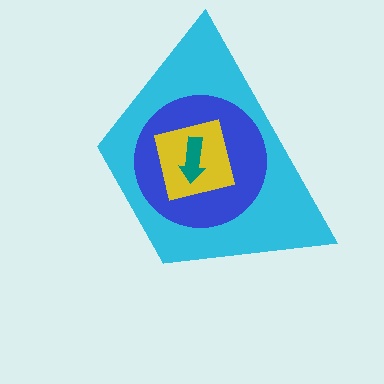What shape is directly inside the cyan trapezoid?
The blue circle.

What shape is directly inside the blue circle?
The yellow square.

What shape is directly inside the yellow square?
The teal arrow.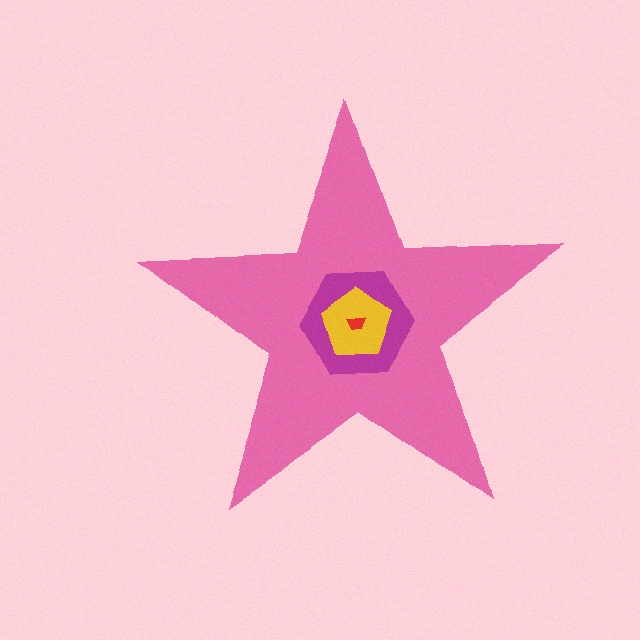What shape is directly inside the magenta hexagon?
The yellow pentagon.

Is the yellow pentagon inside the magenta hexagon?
Yes.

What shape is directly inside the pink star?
The magenta hexagon.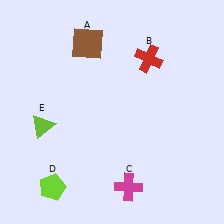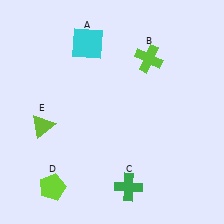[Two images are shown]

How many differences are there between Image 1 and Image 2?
There are 3 differences between the two images.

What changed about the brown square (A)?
In Image 1, A is brown. In Image 2, it changed to cyan.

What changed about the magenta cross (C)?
In Image 1, C is magenta. In Image 2, it changed to green.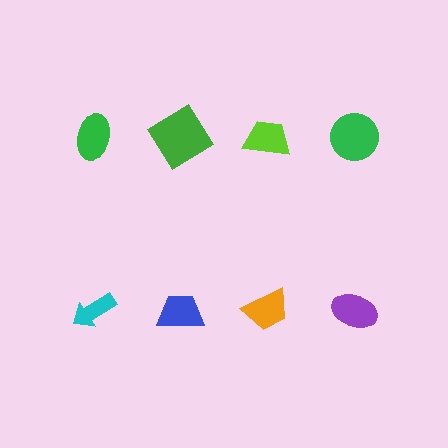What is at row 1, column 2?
A green diamond.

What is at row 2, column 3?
An orange trapezoid.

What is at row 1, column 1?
A green ellipse.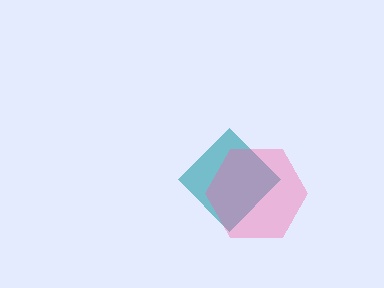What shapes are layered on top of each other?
The layered shapes are: a teal diamond, a pink hexagon.